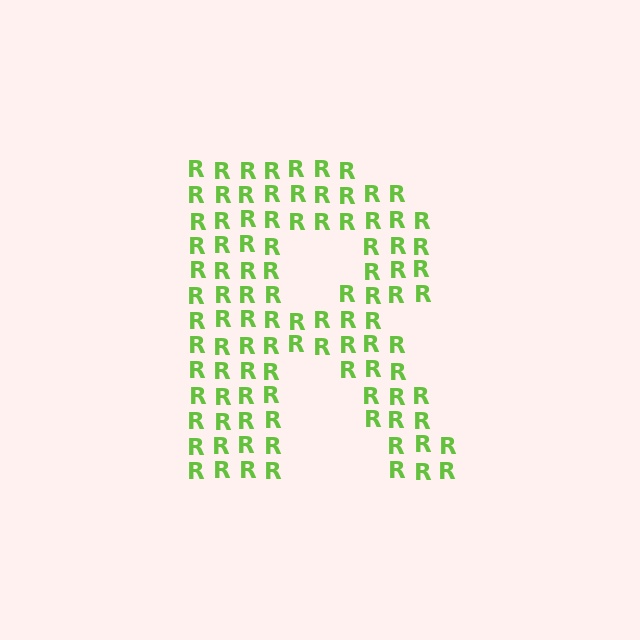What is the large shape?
The large shape is the letter R.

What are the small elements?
The small elements are letter R's.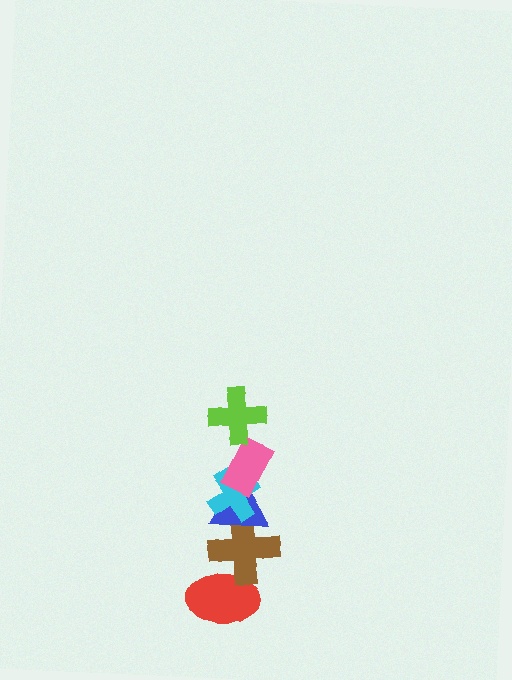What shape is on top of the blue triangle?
The cyan cross is on top of the blue triangle.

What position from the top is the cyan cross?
The cyan cross is 3rd from the top.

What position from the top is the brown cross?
The brown cross is 5th from the top.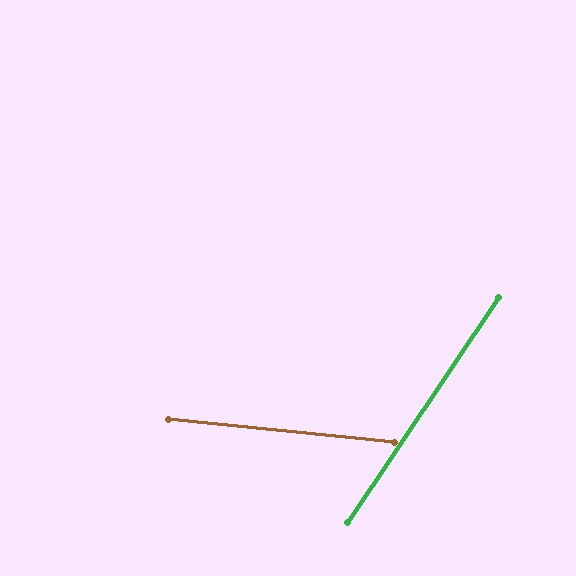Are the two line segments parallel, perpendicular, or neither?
Neither parallel nor perpendicular — they differ by about 62°.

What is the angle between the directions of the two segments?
Approximately 62 degrees.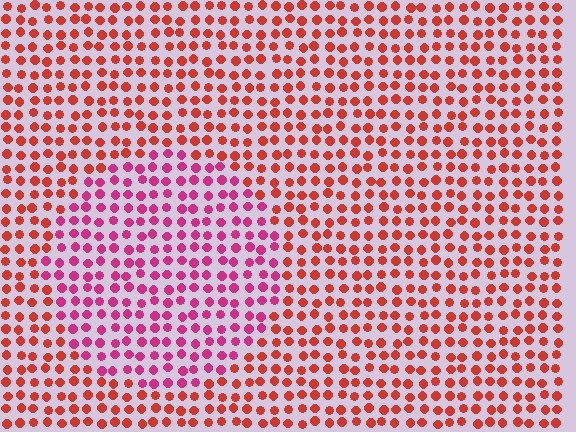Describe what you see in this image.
The image is filled with small red elements in a uniform arrangement. A circle-shaped region is visible where the elements are tinted to a slightly different hue, forming a subtle color boundary.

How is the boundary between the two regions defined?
The boundary is defined purely by a slight shift in hue (about 36 degrees). Spacing, size, and orientation are identical on both sides.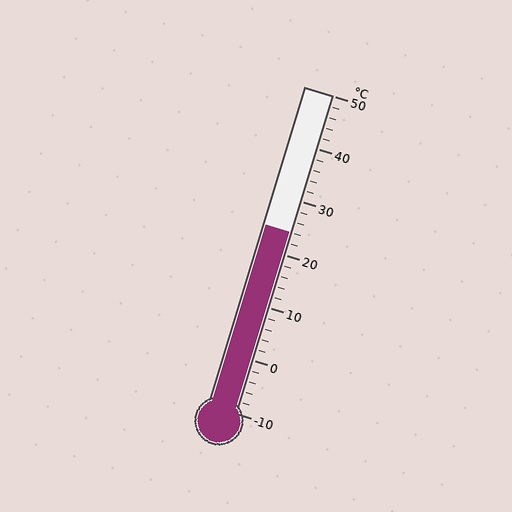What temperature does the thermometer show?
The thermometer shows approximately 24°C.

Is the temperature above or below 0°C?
The temperature is above 0°C.